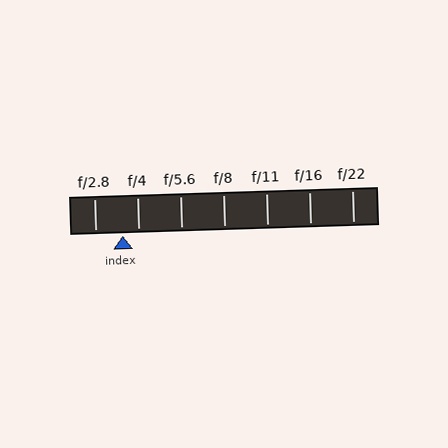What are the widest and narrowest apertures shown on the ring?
The widest aperture shown is f/2.8 and the narrowest is f/22.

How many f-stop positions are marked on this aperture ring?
There are 7 f-stop positions marked.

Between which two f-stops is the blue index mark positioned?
The index mark is between f/2.8 and f/4.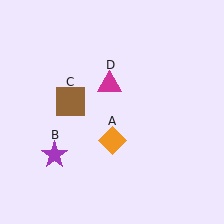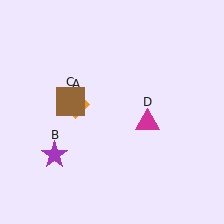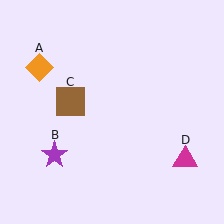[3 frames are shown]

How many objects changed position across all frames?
2 objects changed position: orange diamond (object A), magenta triangle (object D).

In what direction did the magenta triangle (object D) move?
The magenta triangle (object D) moved down and to the right.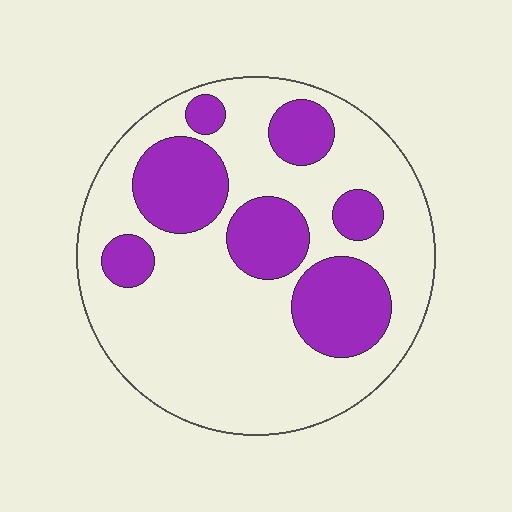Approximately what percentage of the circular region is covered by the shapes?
Approximately 30%.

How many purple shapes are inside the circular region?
7.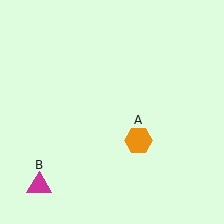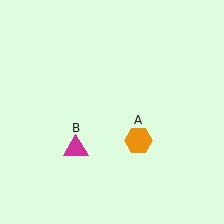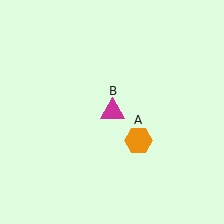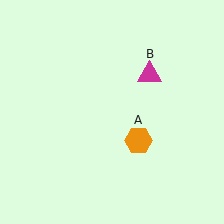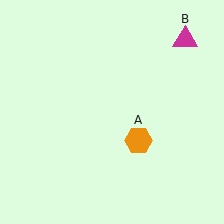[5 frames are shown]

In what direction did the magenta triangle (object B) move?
The magenta triangle (object B) moved up and to the right.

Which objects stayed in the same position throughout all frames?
Orange hexagon (object A) remained stationary.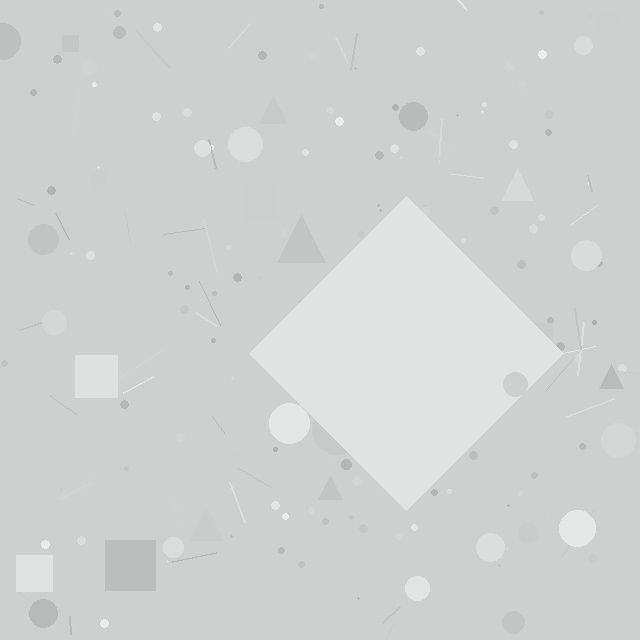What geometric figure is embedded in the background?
A diamond is embedded in the background.